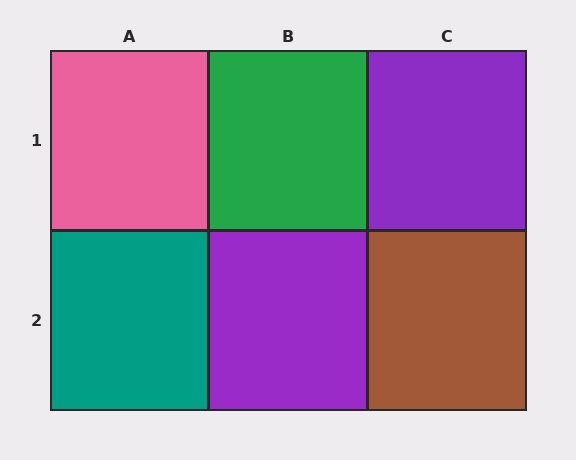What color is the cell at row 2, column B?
Purple.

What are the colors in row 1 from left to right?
Pink, green, purple.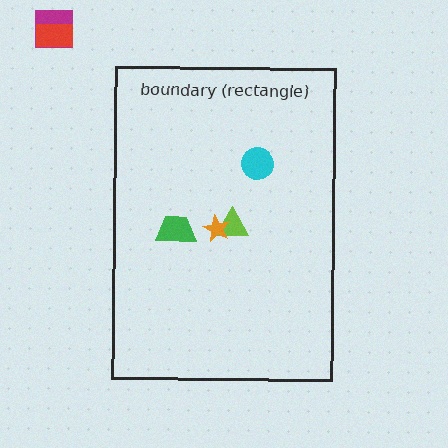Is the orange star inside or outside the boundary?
Inside.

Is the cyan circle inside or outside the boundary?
Inside.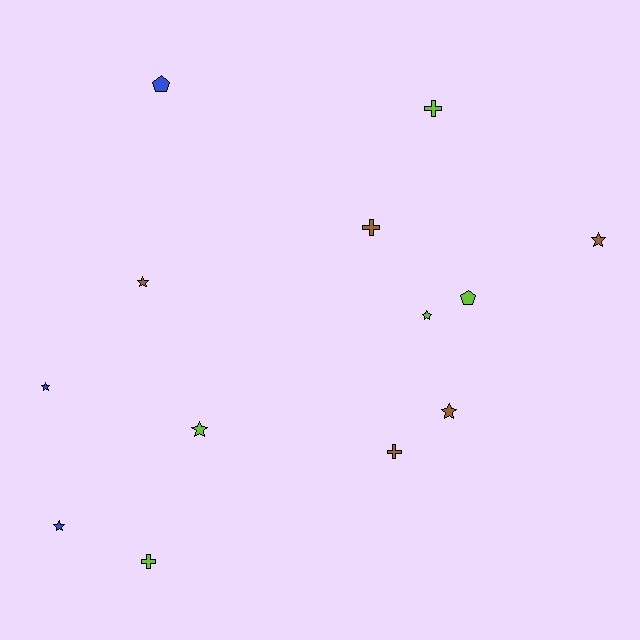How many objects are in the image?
There are 13 objects.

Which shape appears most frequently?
Star, with 7 objects.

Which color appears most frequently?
Lime, with 5 objects.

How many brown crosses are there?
There are 2 brown crosses.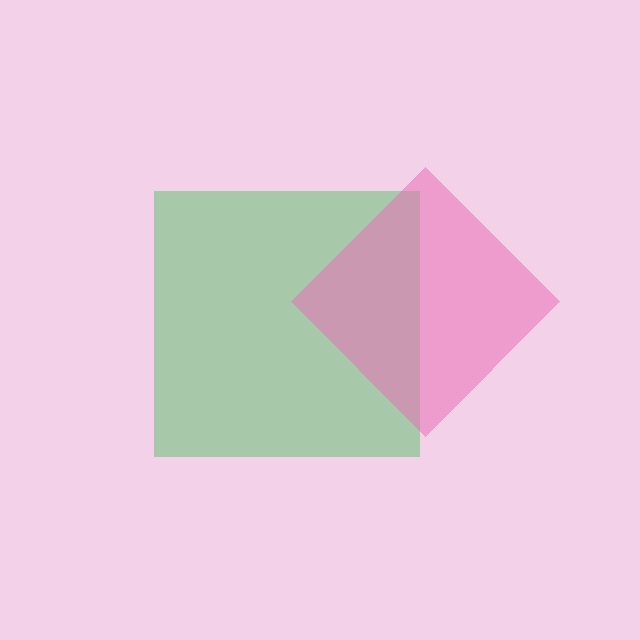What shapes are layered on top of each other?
The layered shapes are: a green square, a pink diamond.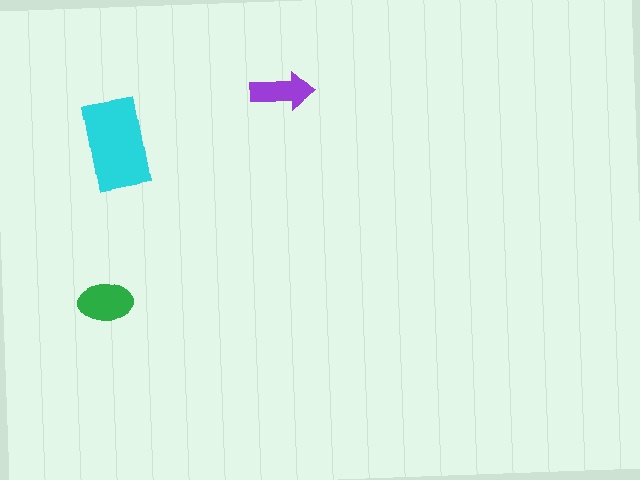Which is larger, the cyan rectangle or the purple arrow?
The cyan rectangle.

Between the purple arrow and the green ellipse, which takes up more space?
The green ellipse.